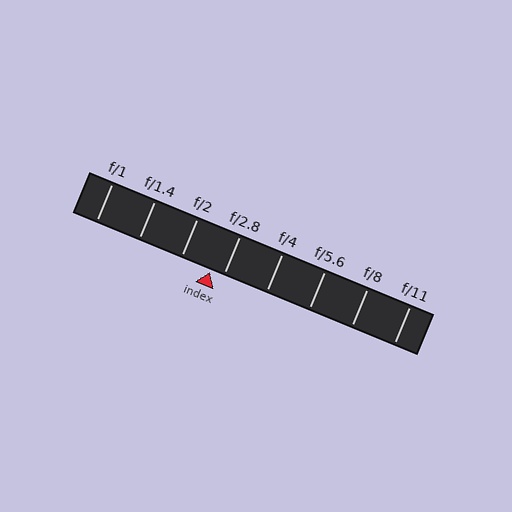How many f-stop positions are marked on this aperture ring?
There are 8 f-stop positions marked.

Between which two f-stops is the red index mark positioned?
The index mark is between f/2 and f/2.8.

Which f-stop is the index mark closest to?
The index mark is closest to f/2.8.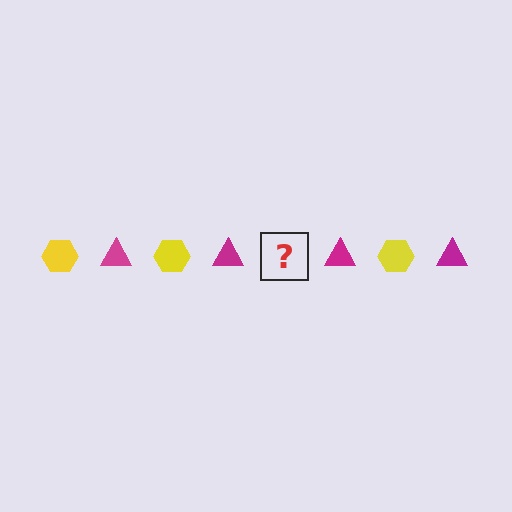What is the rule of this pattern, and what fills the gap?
The rule is that the pattern alternates between yellow hexagon and magenta triangle. The gap should be filled with a yellow hexagon.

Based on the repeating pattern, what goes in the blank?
The blank should be a yellow hexagon.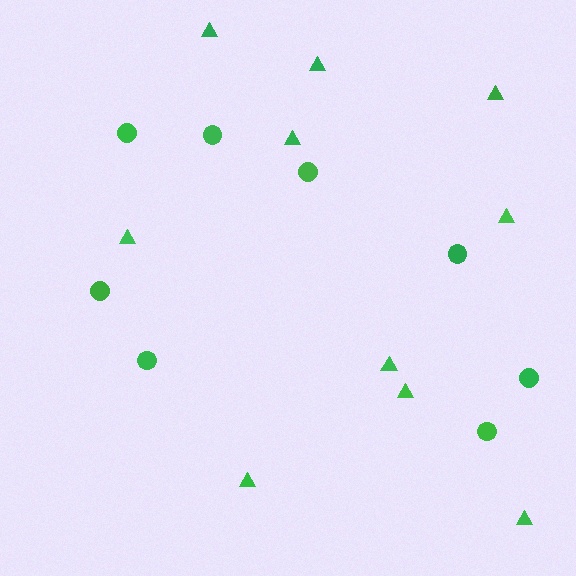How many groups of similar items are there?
There are 2 groups: one group of triangles (10) and one group of circles (8).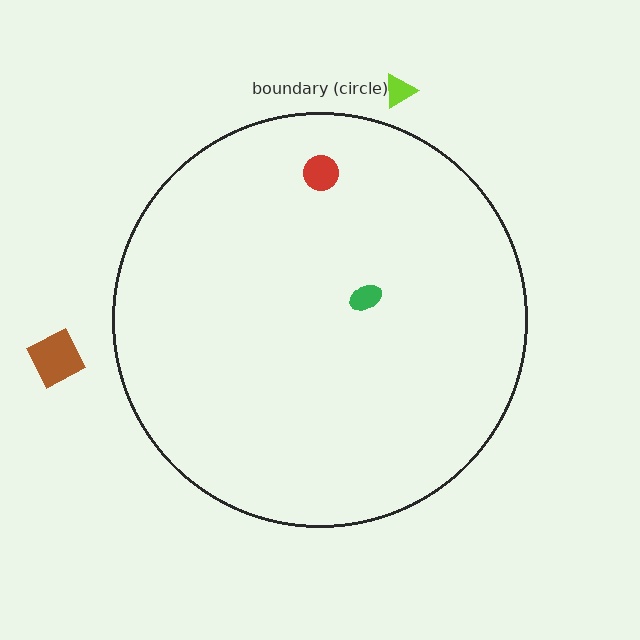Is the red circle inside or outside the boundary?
Inside.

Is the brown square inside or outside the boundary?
Outside.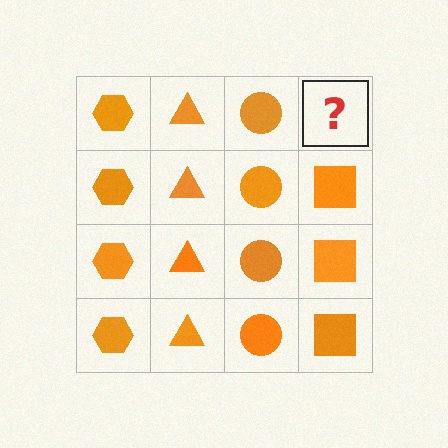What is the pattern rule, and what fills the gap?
The rule is that each column has a consistent shape. The gap should be filled with an orange square.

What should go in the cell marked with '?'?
The missing cell should contain an orange square.